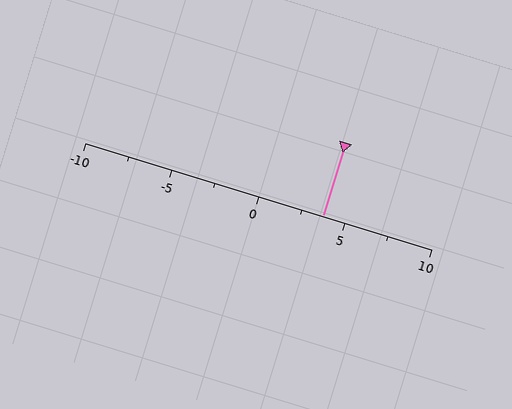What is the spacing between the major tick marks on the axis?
The major ticks are spaced 5 apart.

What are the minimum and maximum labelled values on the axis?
The axis runs from -10 to 10.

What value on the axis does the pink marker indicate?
The marker indicates approximately 3.8.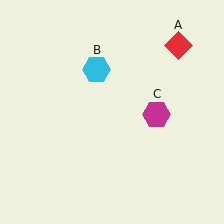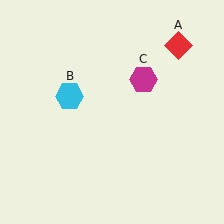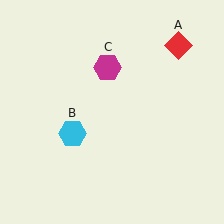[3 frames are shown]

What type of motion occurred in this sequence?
The cyan hexagon (object B), magenta hexagon (object C) rotated counterclockwise around the center of the scene.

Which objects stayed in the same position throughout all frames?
Red diamond (object A) remained stationary.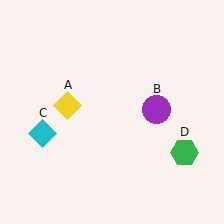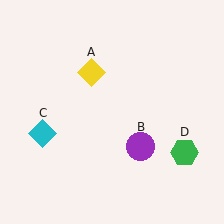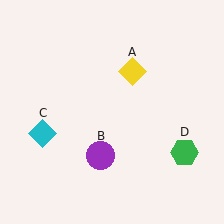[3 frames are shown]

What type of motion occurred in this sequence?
The yellow diamond (object A), purple circle (object B) rotated clockwise around the center of the scene.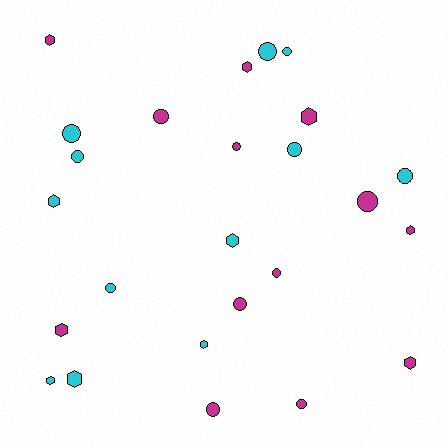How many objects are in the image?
There are 25 objects.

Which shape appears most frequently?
Circle, with 14 objects.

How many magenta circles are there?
There are 7 magenta circles.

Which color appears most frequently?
Magenta, with 13 objects.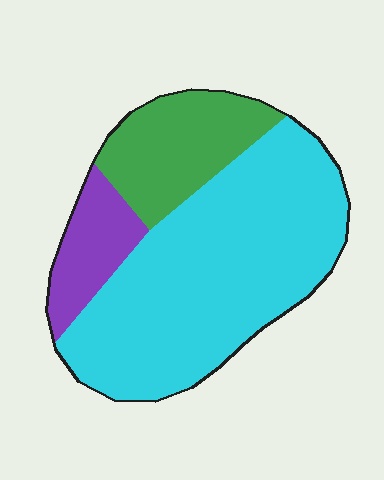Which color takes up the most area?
Cyan, at roughly 65%.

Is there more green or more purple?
Green.